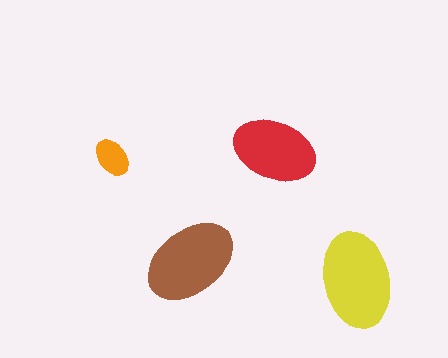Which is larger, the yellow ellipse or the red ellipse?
The yellow one.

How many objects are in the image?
There are 4 objects in the image.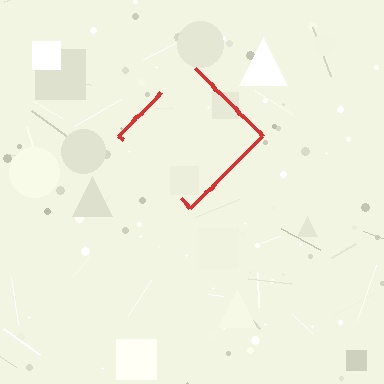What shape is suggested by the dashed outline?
The dashed outline suggests a diamond.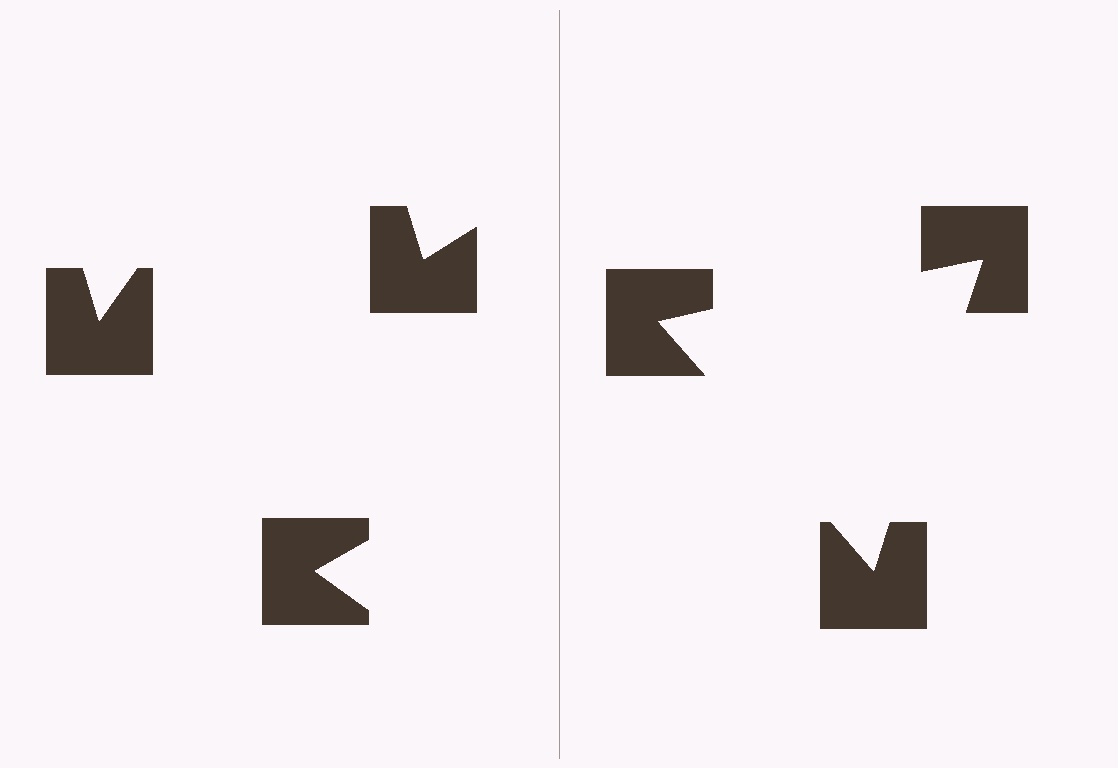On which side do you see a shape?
An illusory triangle appears on the right side. On the left side the wedge cuts are rotated, so no coherent shape forms.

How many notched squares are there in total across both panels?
6 — 3 on each side.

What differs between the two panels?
The notched squares are positioned identically on both sides; only the wedge orientations differ. On the right they align to a triangle; on the left they are misaligned.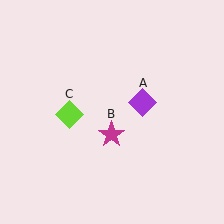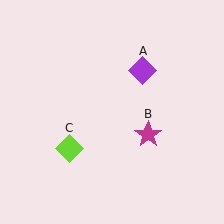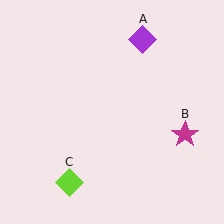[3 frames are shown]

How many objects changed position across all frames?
3 objects changed position: purple diamond (object A), magenta star (object B), lime diamond (object C).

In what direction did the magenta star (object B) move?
The magenta star (object B) moved right.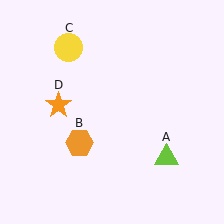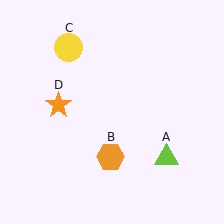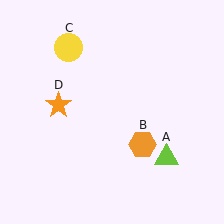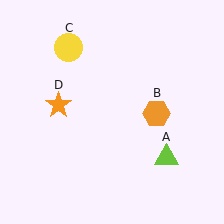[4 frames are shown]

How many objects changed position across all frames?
1 object changed position: orange hexagon (object B).